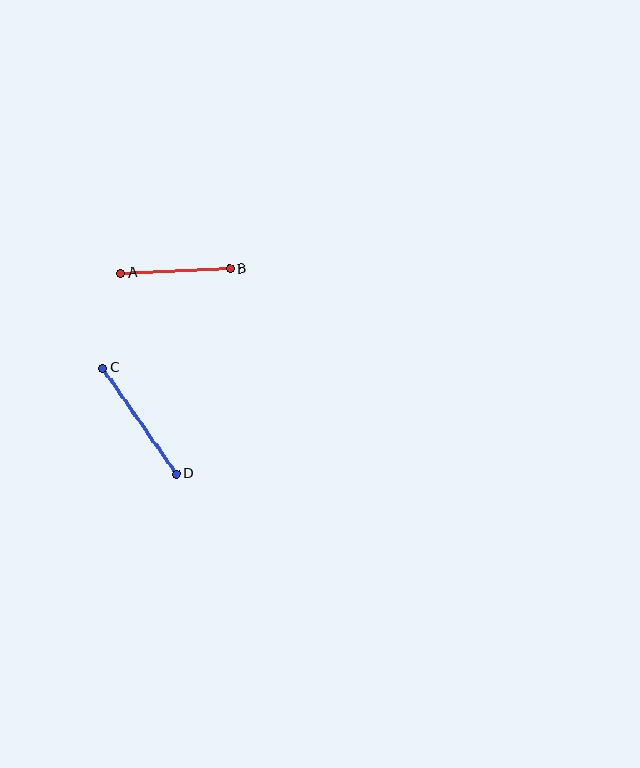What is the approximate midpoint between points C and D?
The midpoint is at approximately (140, 421) pixels.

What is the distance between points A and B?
The distance is approximately 110 pixels.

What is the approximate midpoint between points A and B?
The midpoint is at approximately (175, 271) pixels.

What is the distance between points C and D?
The distance is approximately 129 pixels.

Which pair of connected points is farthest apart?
Points C and D are farthest apart.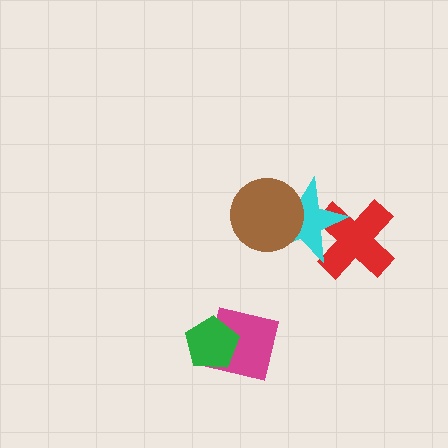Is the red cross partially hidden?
Yes, it is partially covered by another shape.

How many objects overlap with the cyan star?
2 objects overlap with the cyan star.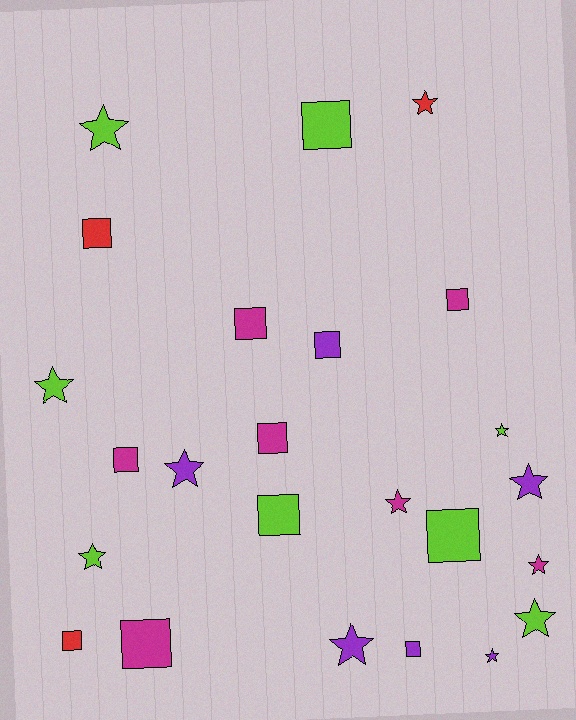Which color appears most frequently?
Lime, with 8 objects.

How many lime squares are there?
There are 3 lime squares.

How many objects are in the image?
There are 24 objects.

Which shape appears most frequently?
Star, with 12 objects.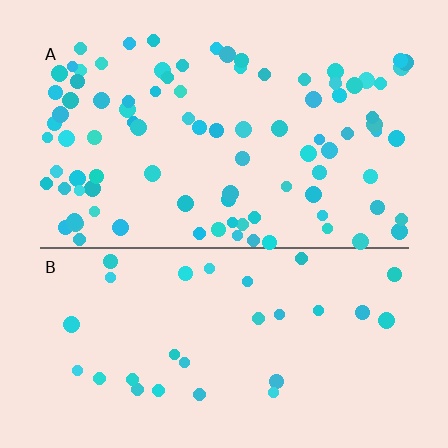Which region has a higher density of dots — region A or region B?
A (the top).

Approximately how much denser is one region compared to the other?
Approximately 3.0× — region A over region B.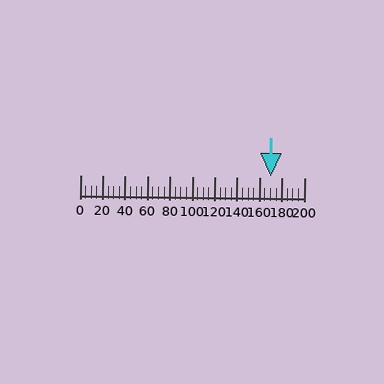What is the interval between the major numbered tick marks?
The major tick marks are spaced 20 units apart.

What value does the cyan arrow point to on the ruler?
The cyan arrow points to approximately 170.